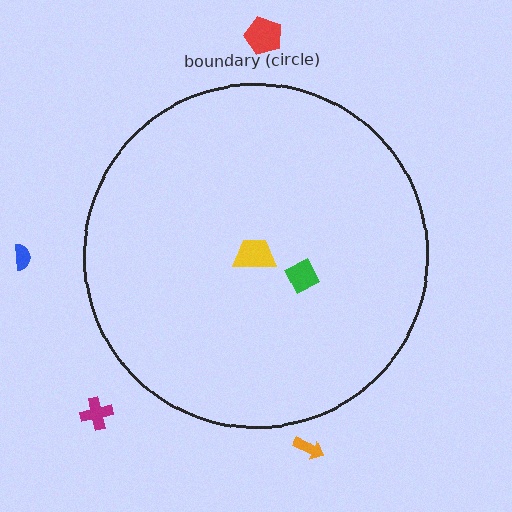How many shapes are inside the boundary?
2 inside, 4 outside.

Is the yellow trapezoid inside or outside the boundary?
Inside.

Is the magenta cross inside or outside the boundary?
Outside.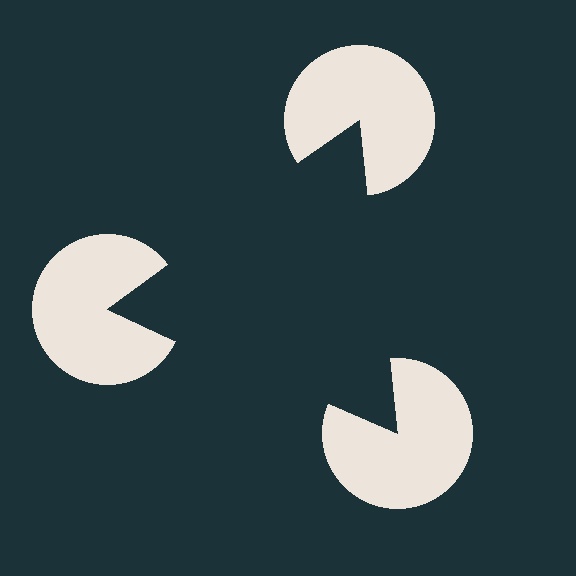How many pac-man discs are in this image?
There are 3 — one at each vertex of the illusory triangle.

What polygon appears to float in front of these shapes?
An illusory triangle — its edges are inferred from the aligned wedge cuts in the pac-man discs, not physically drawn.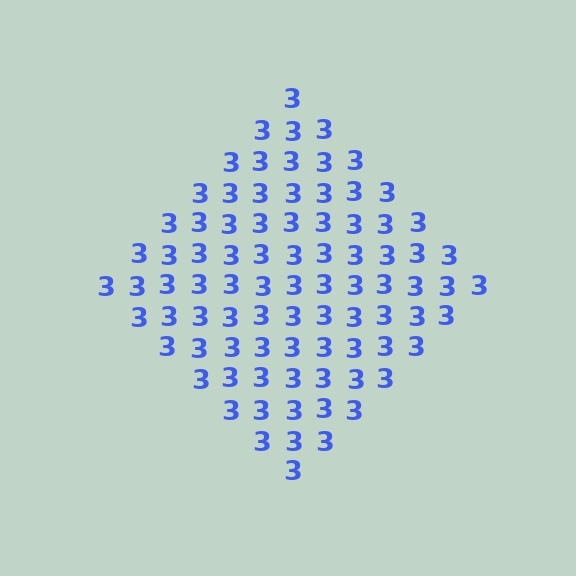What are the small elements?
The small elements are digit 3's.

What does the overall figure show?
The overall figure shows a diamond.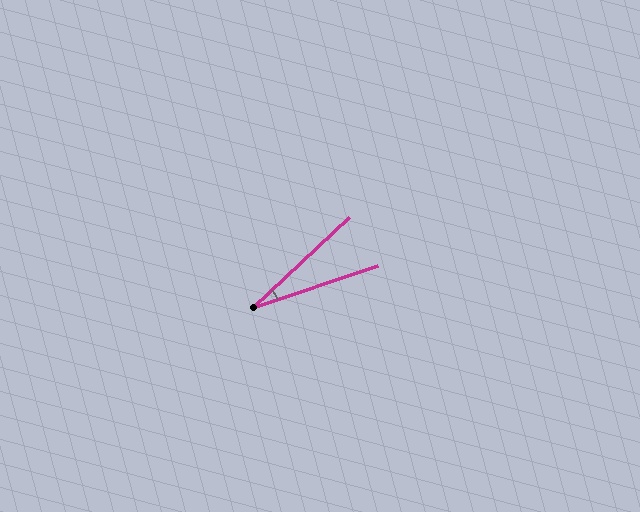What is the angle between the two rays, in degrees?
Approximately 24 degrees.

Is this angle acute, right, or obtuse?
It is acute.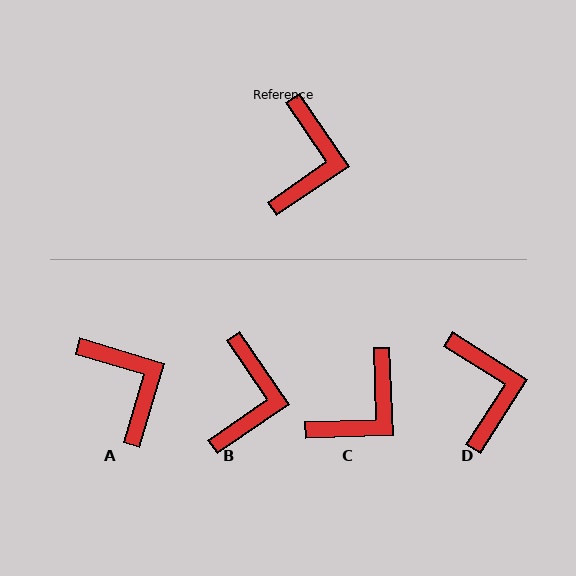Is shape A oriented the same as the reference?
No, it is off by about 39 degrees.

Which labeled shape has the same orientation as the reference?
B.